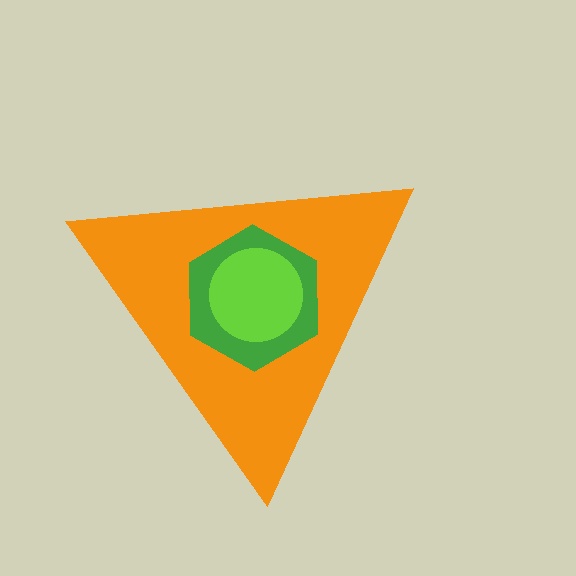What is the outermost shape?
The orange triangle.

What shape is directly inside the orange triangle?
The green hexagon.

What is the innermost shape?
The lime circle.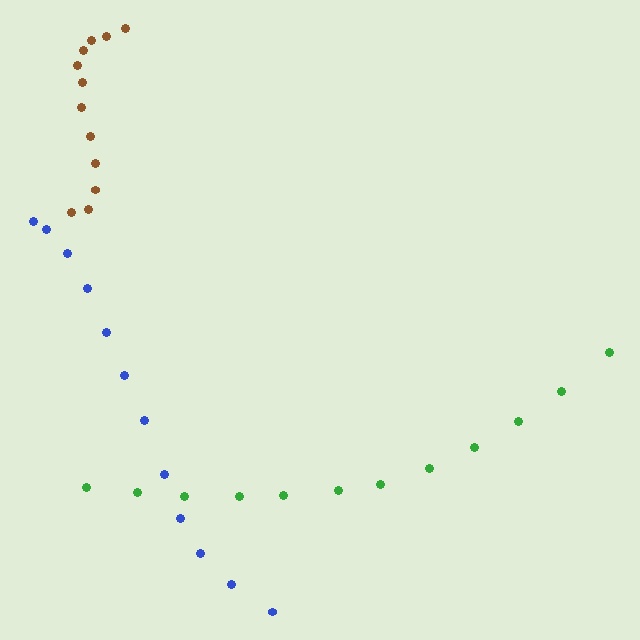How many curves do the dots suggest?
There are 3 distinct paths.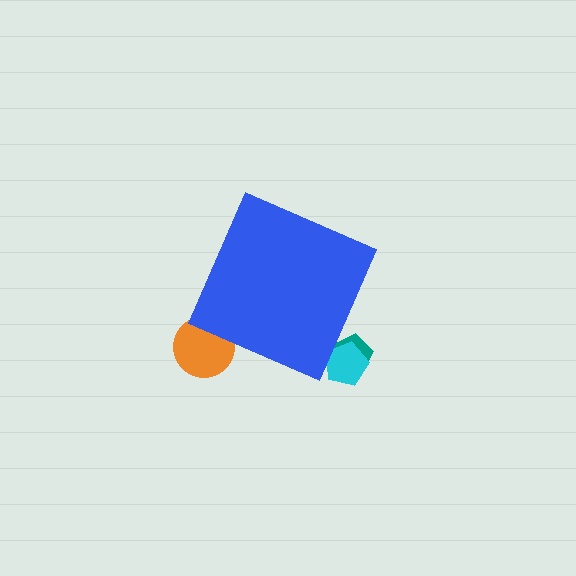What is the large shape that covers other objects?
A blue diamond.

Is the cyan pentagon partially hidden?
Yes, the cyan pentagon is partially hidden behind the blue diamond.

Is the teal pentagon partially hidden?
Yes, the teal pentagon is partially hidden behind the blue diamond.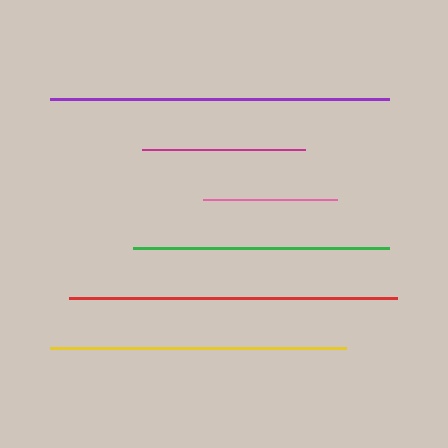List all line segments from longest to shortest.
From longest to shortest: purple, red, yellow, green, magenta, pink.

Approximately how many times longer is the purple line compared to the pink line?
The purple line is approximately 2.5 times the length of the pink line.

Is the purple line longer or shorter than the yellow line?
The purple line is longer than the yellow line.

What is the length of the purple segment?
The purple segment is approximately 339 pixels long.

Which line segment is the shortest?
The pink line is the shortest at approximately 134 pixels.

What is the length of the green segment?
The green segment is approximately 256 pixels long.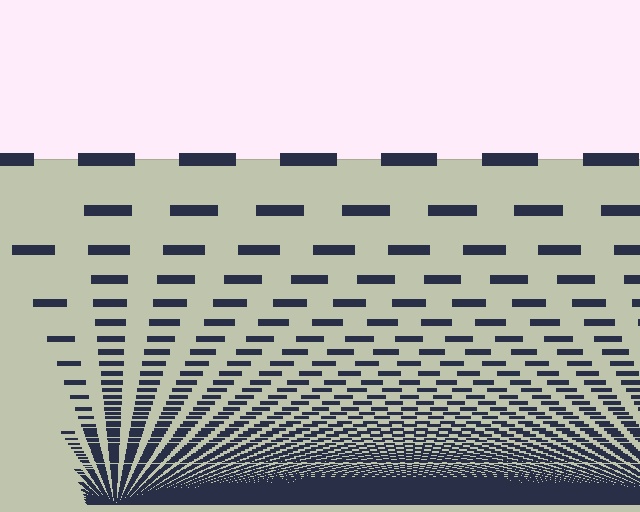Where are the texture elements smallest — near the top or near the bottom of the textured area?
Near the bottom.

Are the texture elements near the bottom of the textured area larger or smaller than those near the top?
Smaller. The gradient is inverted — elements near the bottom are smaller and denser.